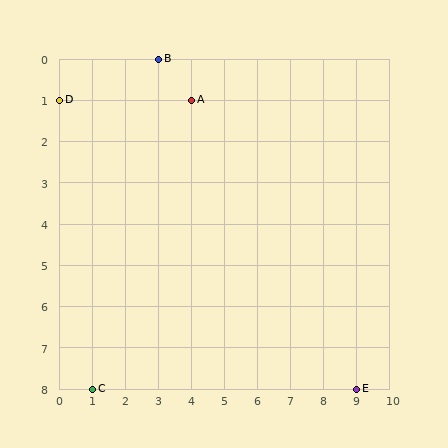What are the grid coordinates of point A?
Point A is at grid coordinates (4, 1).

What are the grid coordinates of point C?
Point C is at grid coordinates (1, 8).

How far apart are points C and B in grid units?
Points C and B are 2 columns and 8 rows apart (about 8.2 grid units diagonally).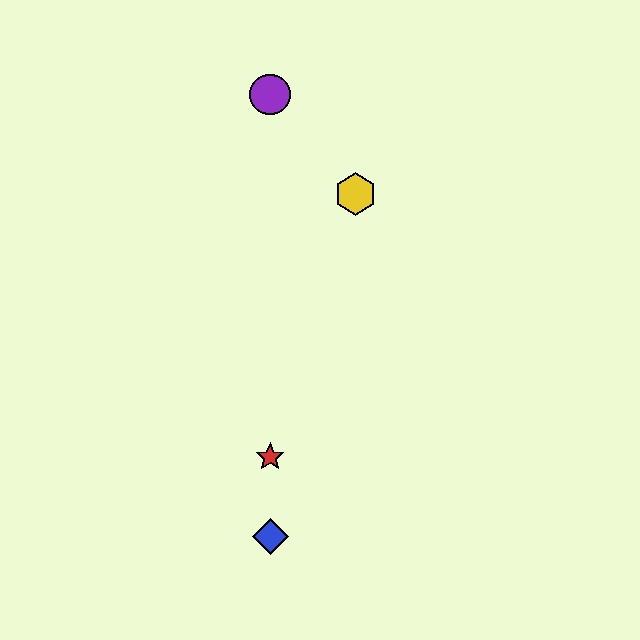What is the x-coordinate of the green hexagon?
The green hexagon is at x≈270.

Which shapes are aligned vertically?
The red star, the blue diamond, the green hexagon, the purple circle are aligned vertically.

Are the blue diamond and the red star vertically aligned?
Yes, both are at x≈270.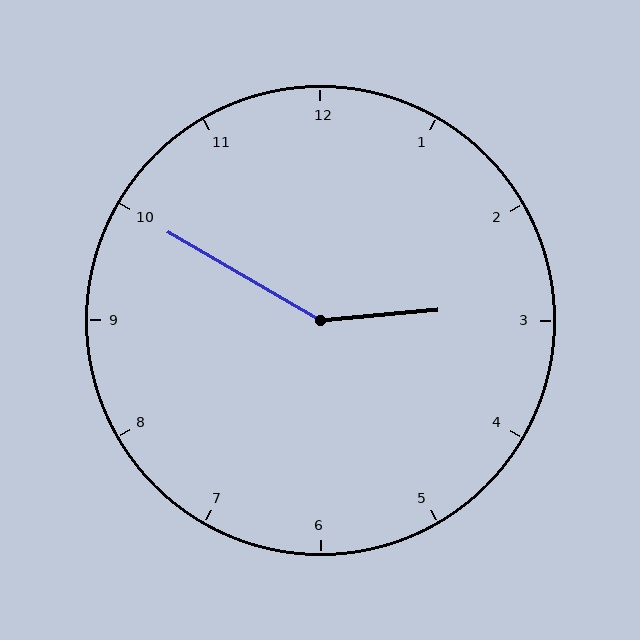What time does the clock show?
2:50.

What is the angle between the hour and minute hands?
Approximately 145 degrees.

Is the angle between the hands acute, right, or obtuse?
It is obtuse.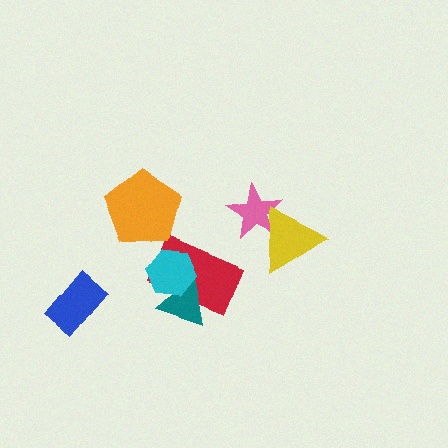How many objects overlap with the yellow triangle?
1 object overlaps with the yellow triangle.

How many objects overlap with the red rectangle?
2 objects overlap with the red rectangle.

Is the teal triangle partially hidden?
Yes, it is partially covered by another shape.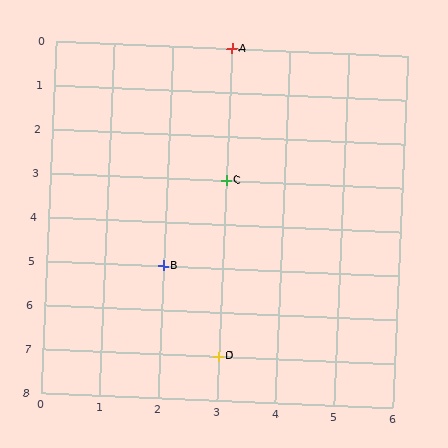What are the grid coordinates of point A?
Point A is at grid coordinates (3, 0).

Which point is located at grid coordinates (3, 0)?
Point A is at (3, 0).